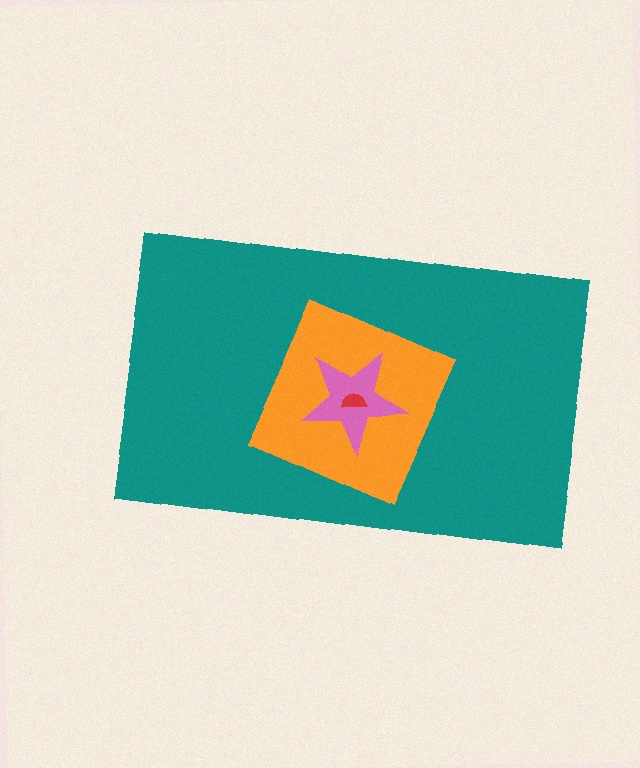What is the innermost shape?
The red semicircle.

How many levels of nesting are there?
4.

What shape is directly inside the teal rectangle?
The orange diamond.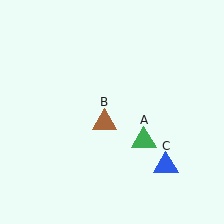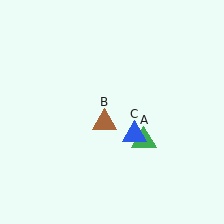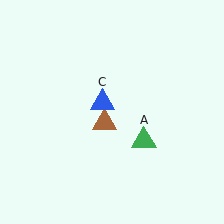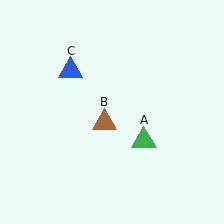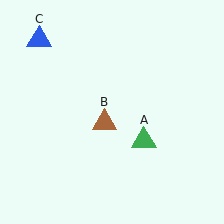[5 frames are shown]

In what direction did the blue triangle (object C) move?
The blue triangle (object C) moved up and to the left.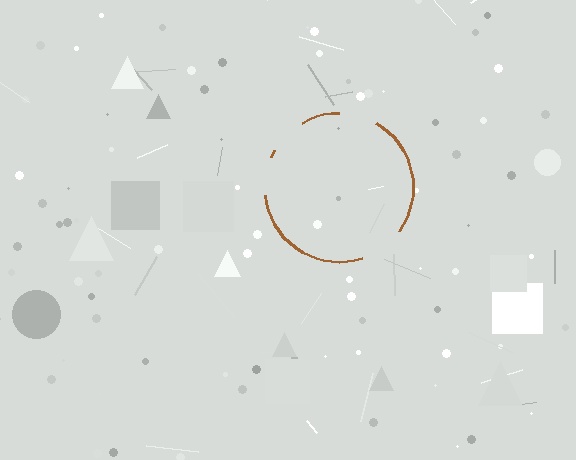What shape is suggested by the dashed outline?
The dashed outline suggests a circle.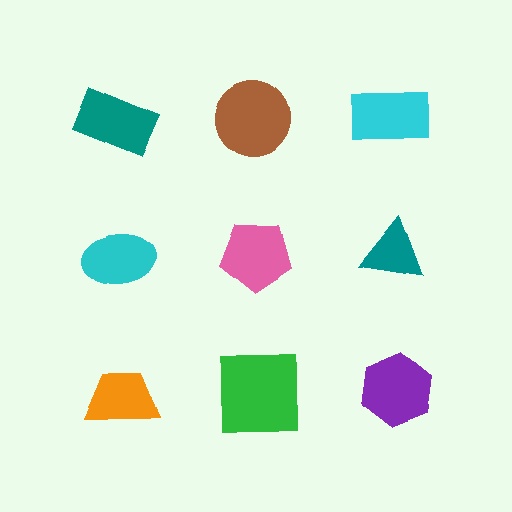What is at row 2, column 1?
A cyan ellipse.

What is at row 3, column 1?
An orange trapezoid.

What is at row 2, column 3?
A teal triangle.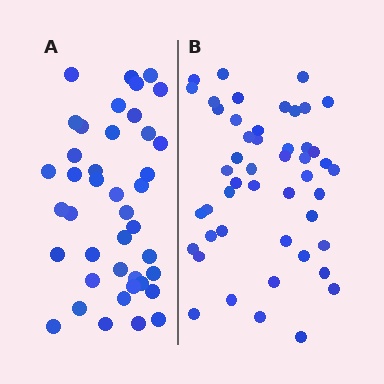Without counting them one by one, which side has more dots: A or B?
Region B (the right region) has more dots.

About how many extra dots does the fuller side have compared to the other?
Region B has roughly 8 or so more dots than region A.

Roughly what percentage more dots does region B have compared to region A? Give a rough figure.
About 15% more.